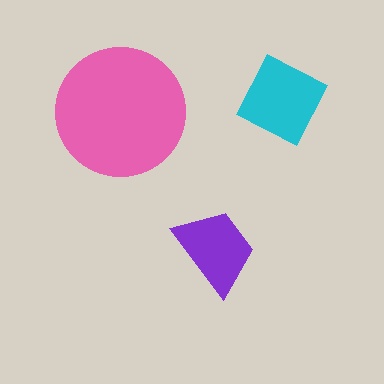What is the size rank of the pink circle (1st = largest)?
1st.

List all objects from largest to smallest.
The pink circle, the cyan diamond, the purple trapezoid.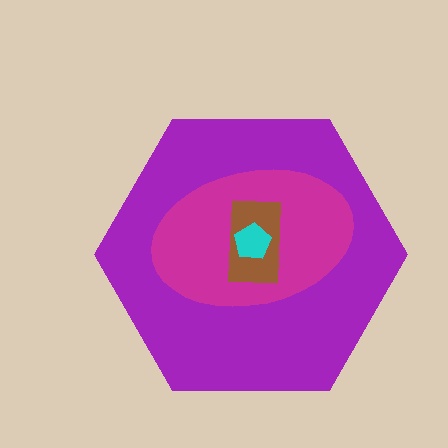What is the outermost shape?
The purple hexagon.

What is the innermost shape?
The cyan pentagon.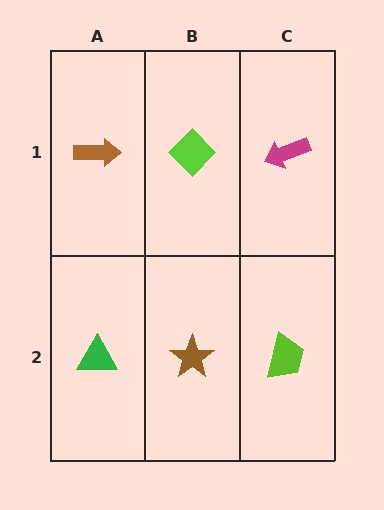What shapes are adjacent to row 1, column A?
A green triangle (row 2, column A), a lime diamond (row 1, column B).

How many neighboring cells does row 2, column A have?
2.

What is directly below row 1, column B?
A brown star.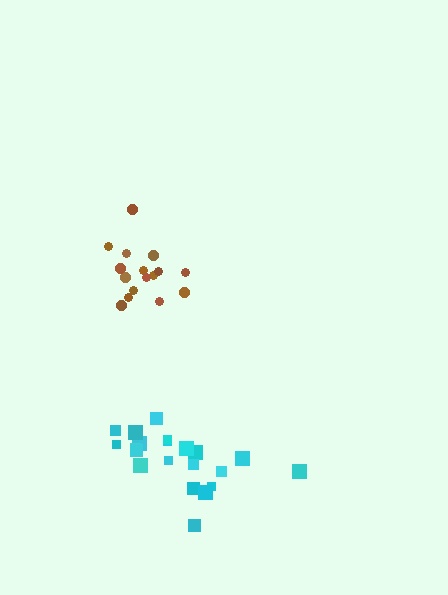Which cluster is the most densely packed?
Brown.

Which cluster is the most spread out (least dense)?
Cyan.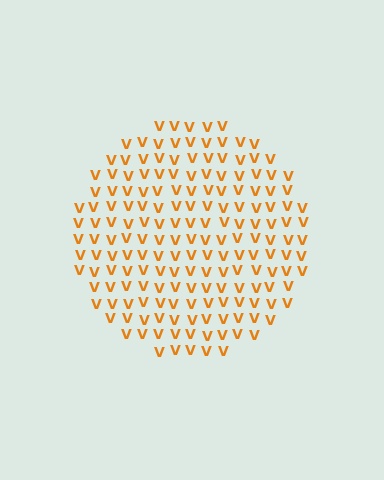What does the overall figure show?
The overall figure shows a circle.